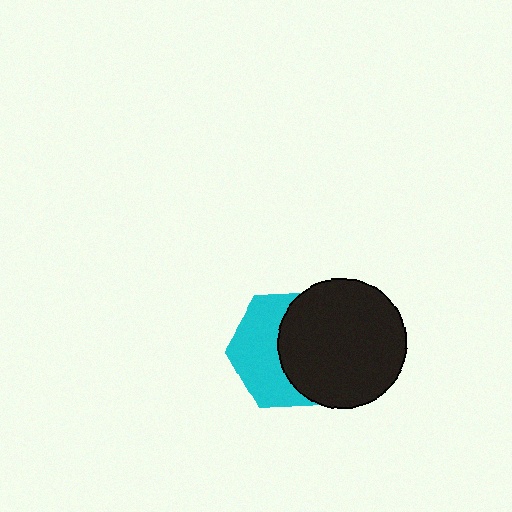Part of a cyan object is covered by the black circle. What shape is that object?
It is a hexagon.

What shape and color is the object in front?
The object in front is a black circle.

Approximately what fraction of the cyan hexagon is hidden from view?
Roughly 52% of the cyan hexagon is hidden behind the black circle.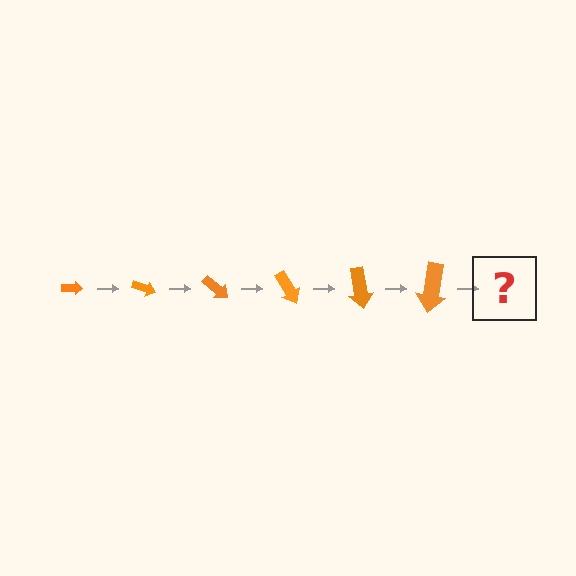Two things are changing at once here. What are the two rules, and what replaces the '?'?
The two rules are that the arrow grows larger each step and it rotates 20 degrees each step. The '?' should be an arrow, larger than the previous one and rotated 120 degrees from the start.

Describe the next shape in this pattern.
It should be an arrow, larger than the previous one and rotated 120 degrees from the start.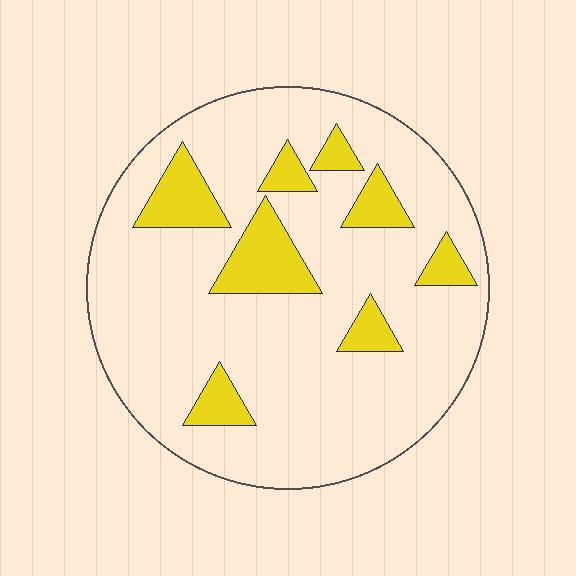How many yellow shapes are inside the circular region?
8.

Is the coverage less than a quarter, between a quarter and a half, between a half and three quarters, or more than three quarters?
Less than a quarter.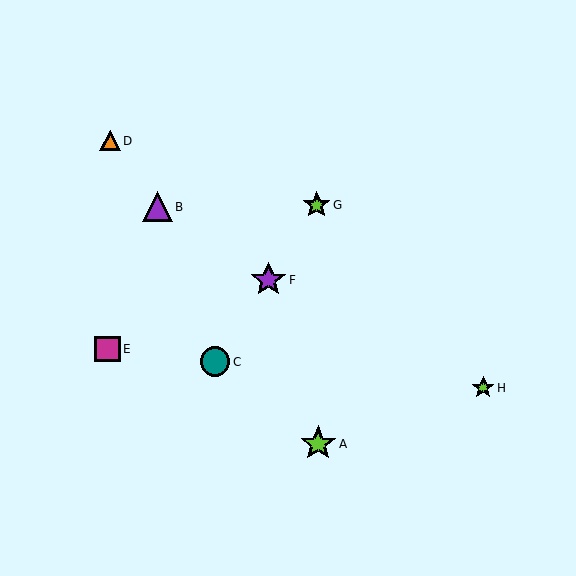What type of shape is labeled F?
Shape F is a purple star.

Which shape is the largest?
The lime star (labeled A) is the largest.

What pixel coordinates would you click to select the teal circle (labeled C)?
Click at (215, 362) to select the teal circle C.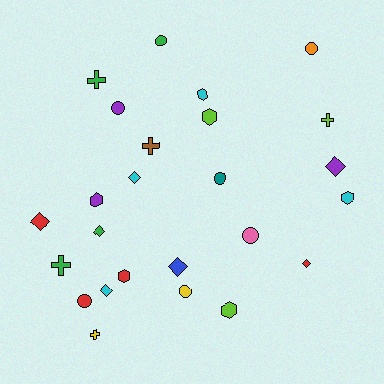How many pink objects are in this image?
There is 1 pink object.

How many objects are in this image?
There are 25 objects.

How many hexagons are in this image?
There are 6 hexagons.